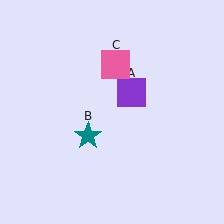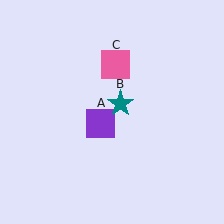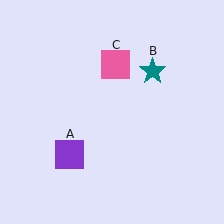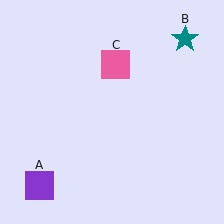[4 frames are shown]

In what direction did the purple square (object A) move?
The purple square (object A) moved down and to the left.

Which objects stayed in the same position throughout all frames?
Pink square (object C) remained stationary.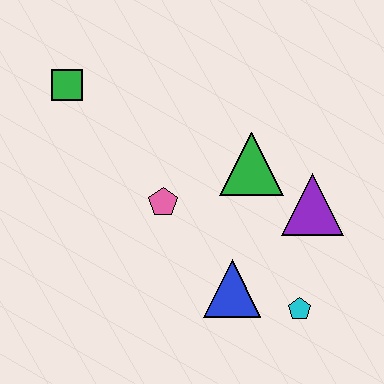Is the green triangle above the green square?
No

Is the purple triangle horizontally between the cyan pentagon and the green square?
No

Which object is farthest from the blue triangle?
The green square is farthest from the blue triangle.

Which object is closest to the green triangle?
The purple triangle is closest to the green triangle.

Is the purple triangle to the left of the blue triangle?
No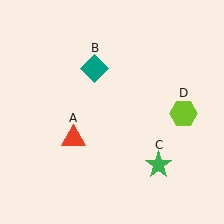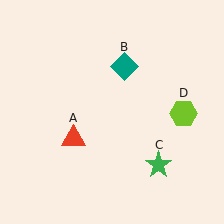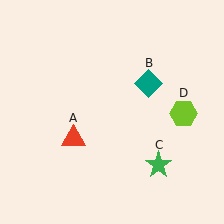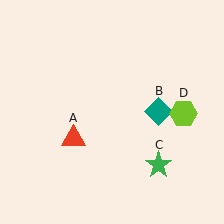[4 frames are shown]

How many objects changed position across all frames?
1 object changed position: teal diamond (object B).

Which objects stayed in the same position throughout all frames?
Red triangle (object A) and green star (object C) and lime hexagon (object D) remained stationary.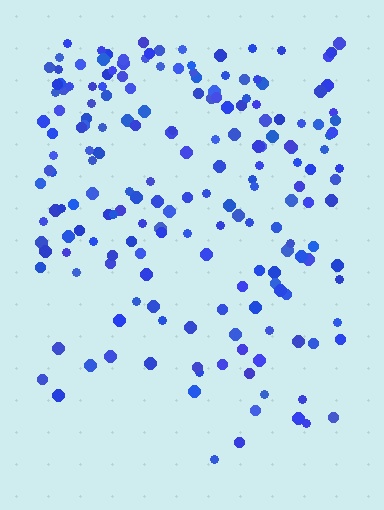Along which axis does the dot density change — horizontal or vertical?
Vertical.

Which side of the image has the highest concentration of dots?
The top.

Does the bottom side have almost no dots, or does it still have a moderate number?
Still a moderate number, just noticeably fewer than the top.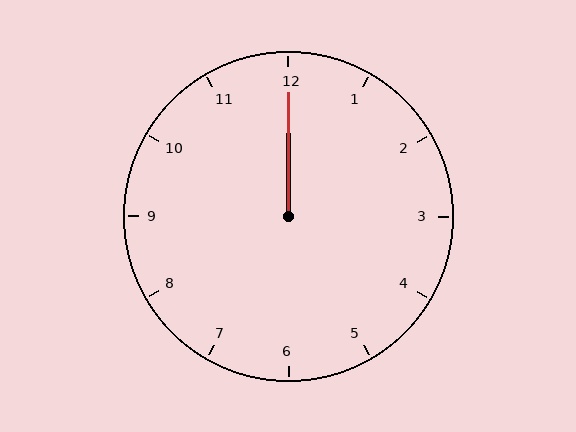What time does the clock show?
12:00.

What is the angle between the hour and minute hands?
Approximately 0 degrees.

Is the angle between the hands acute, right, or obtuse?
It is acute.